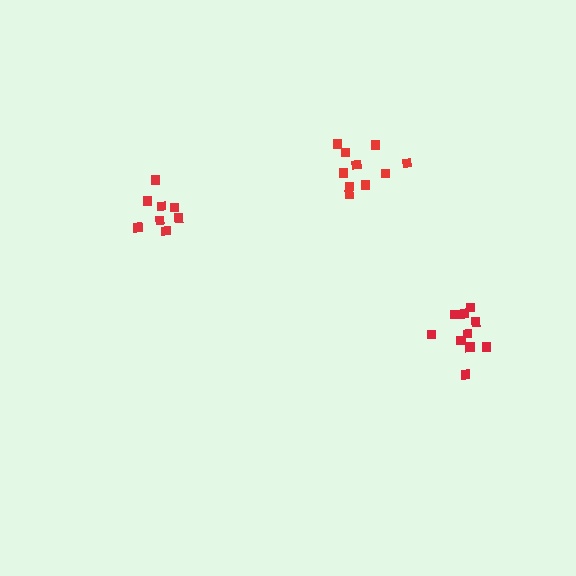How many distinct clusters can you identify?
There are 3 distinct clusters.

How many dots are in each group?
Group 1: 10 dots, Group 2: 8 dots, Group 3: 10 dots (28 total).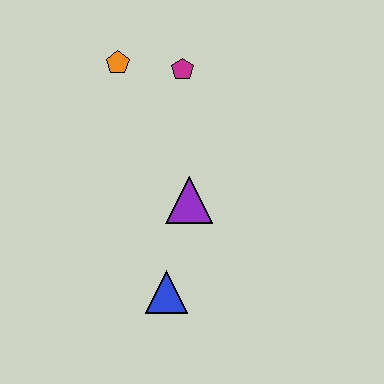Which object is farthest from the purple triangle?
The orange pentagon is farthest from the purple triangle.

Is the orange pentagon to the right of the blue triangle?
No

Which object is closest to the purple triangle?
The blue triangle is closest to the purple triangle.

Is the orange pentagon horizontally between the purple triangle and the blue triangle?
No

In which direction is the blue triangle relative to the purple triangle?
The blue triangle is below the purple triangle.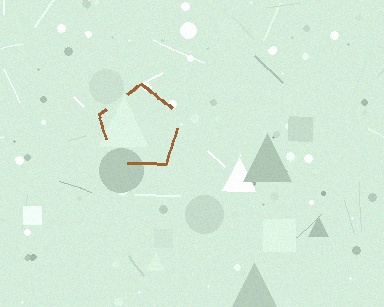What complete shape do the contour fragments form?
The contour fragments form a pentagon.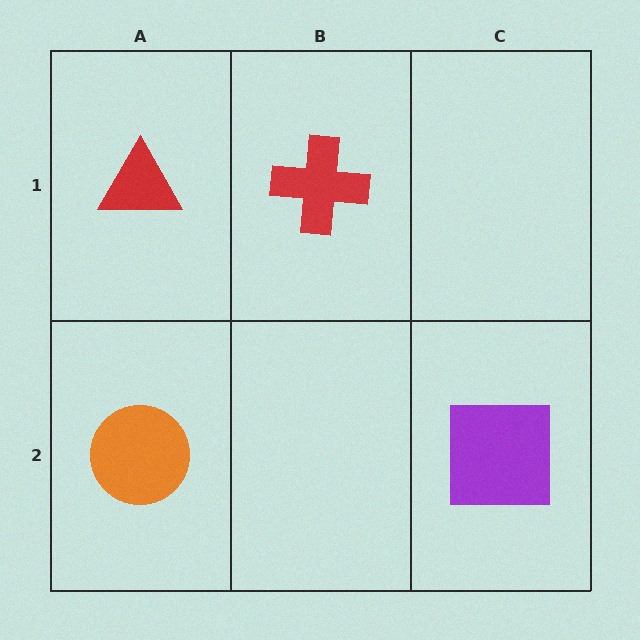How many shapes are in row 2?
2 shapes.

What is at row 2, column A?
An orange circle.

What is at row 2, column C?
A purple square.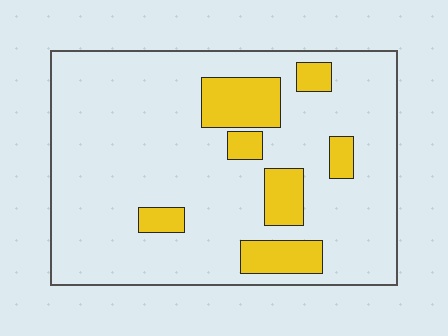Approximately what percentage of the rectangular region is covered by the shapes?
Approximately 15%.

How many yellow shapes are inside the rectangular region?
7.